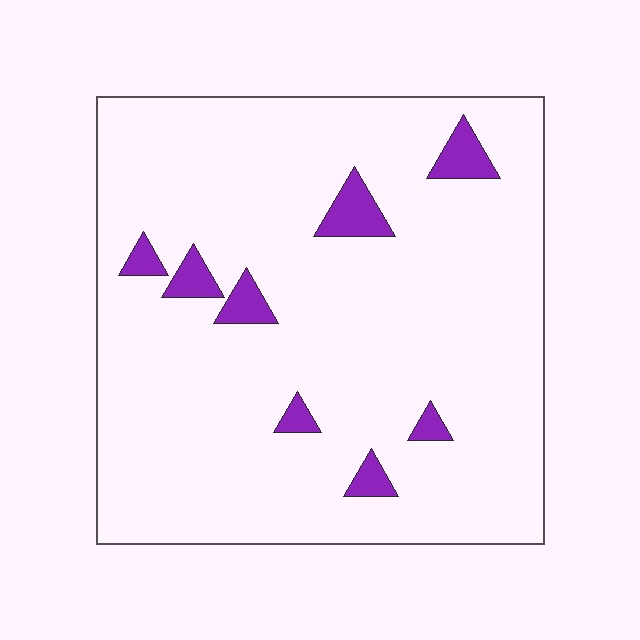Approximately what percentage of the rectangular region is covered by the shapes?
Approximately 5%.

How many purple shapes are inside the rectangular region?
8.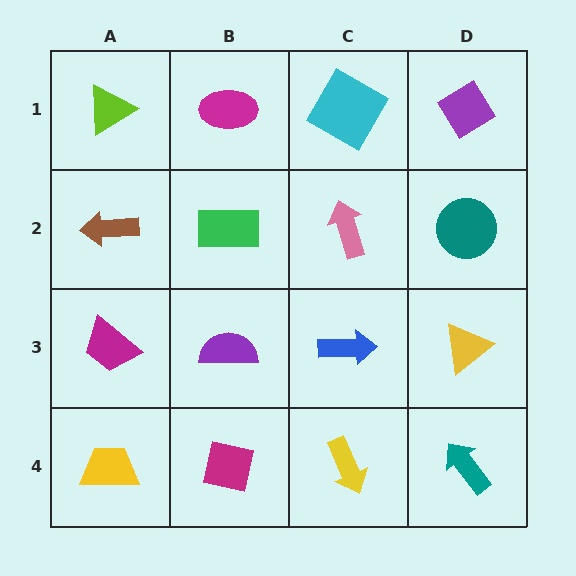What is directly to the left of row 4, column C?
A magenta square.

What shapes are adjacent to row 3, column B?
A green rectangle (row 2, column B), a magenta square (row 4, column B), a magenta trapezoid (row 3, column A), a blue arrow (row 3, column C).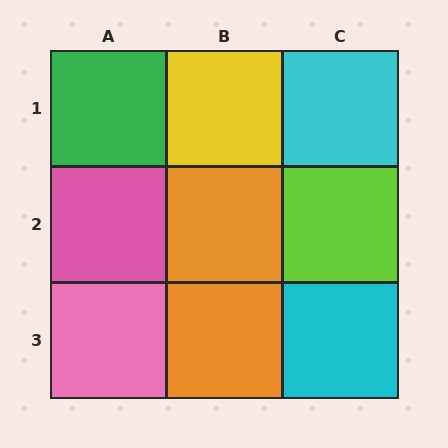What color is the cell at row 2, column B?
Orange.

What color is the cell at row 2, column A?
Pink.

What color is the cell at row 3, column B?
Orange.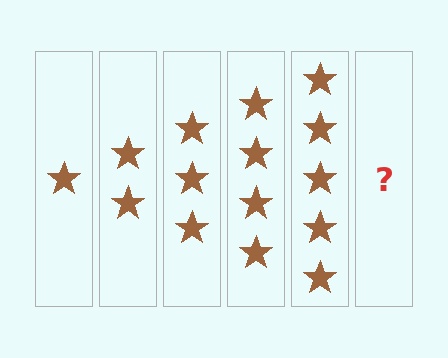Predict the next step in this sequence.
The next step is 6 stars.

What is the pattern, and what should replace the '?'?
The pattern is that each step adds one more star. The '?' should be 6 stars.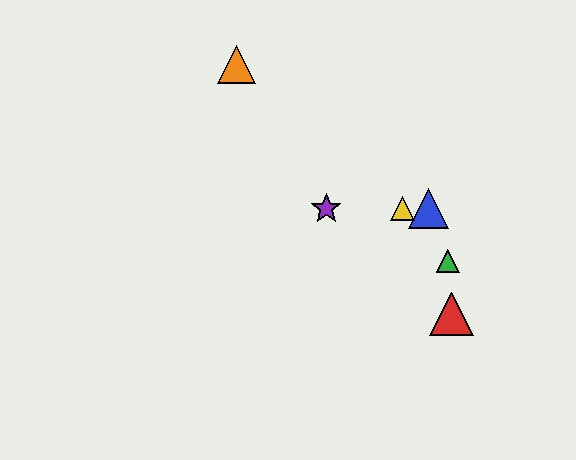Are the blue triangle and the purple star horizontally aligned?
Yes, both are at y≈209.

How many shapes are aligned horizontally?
3 shapes (the blue triangle, the yellow triangle, the purple star) are aligned horizontally.